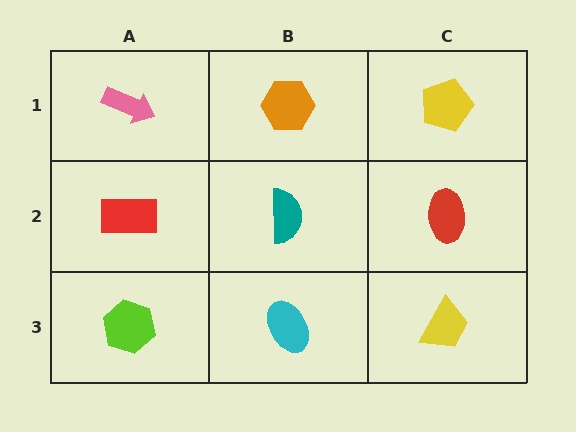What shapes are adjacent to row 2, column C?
A yellow pentagon (row 1, column C), a yellow trapezoid (row 3, column C), a teal semicircle (row 2, column B).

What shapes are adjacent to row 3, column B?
A teal semicircle (row 2, column B), a lime hexagon (row 3, column A), a yellow trapezoid (row 3, column C).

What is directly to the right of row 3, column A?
A cyan ellipse.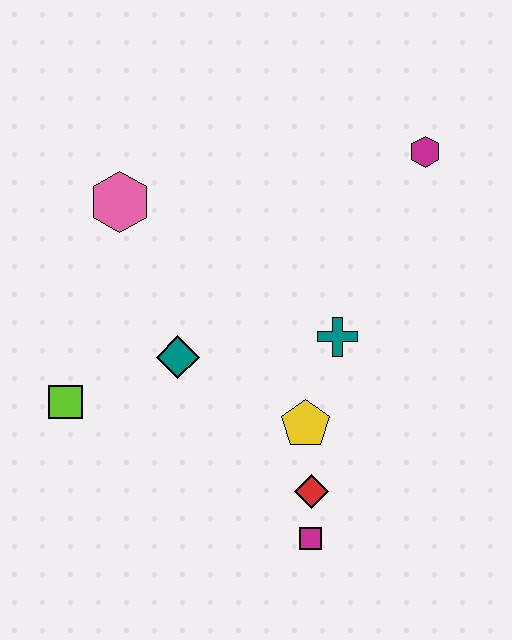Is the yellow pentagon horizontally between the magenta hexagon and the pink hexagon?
Yes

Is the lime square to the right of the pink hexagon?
No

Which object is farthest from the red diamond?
The magenta hexagon is farthest from the red diamond.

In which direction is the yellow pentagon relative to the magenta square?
The yellow pentagon is above the magenta square.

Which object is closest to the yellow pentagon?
The red diamond is closest to the yellow pentagon.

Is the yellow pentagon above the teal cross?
No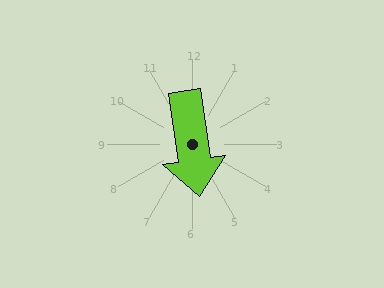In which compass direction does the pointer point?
South.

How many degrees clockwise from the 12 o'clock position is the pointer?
Approximately 172 degrees.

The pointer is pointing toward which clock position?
Roughly 6 o'clock.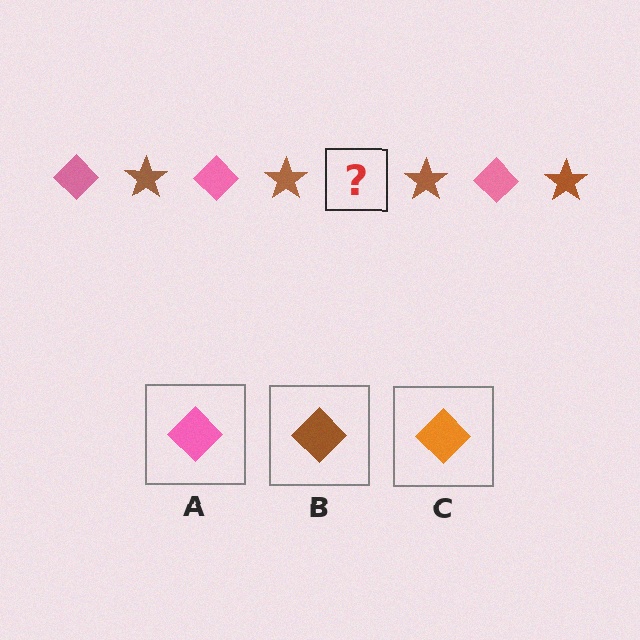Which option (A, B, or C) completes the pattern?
A.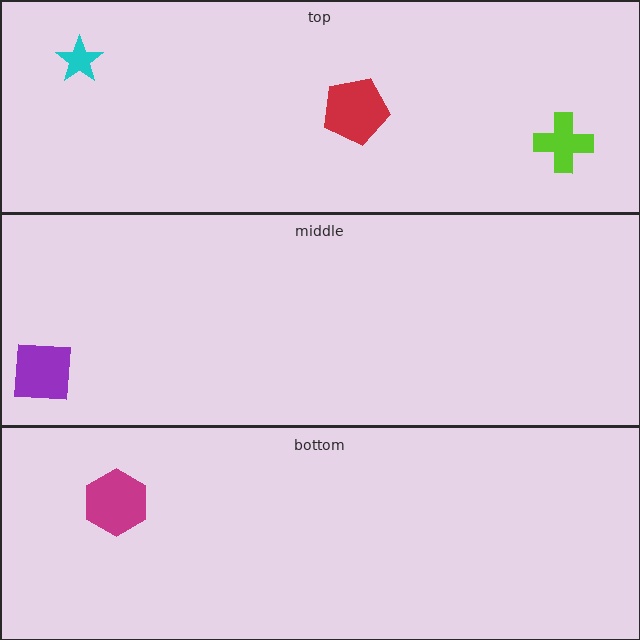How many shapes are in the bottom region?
1.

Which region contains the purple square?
The middle region.